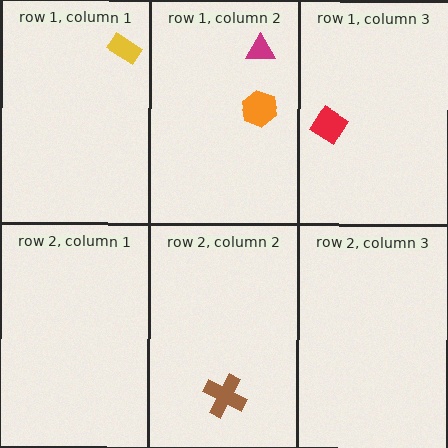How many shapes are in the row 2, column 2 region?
1.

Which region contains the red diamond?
The row 1, column 3 region.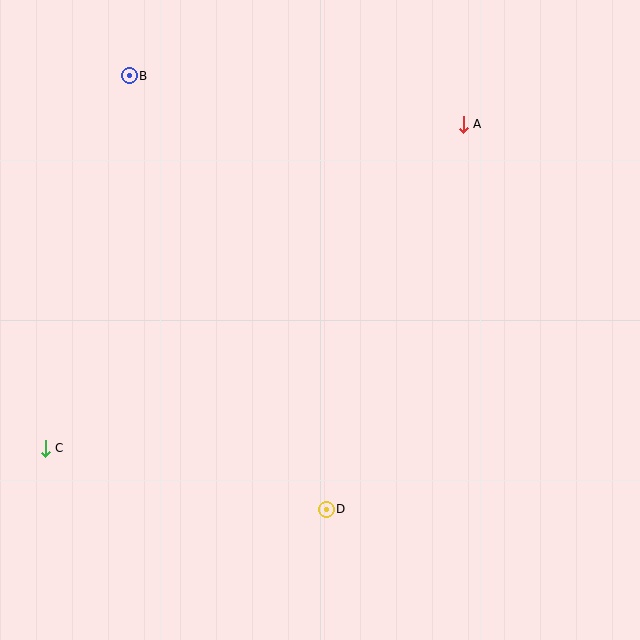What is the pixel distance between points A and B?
The distance between A and B is 338 pixels.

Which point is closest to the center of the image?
Point D at (326, 509) is closest to the center.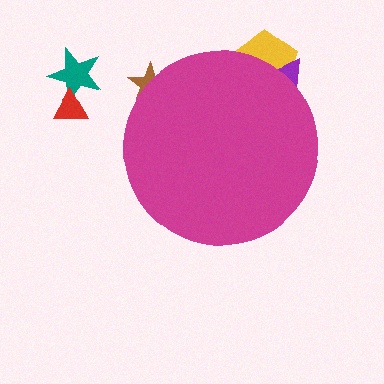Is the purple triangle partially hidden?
Yes, the purple triangle is partially hidden behind the magenta circle.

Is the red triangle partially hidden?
No, the red triangle is fully visible.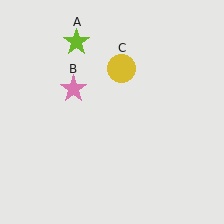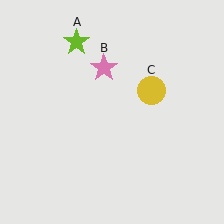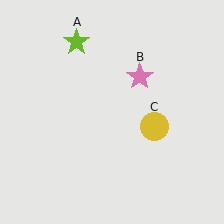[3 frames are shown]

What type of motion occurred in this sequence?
The pink star (object B), yellow circle (object C) rotated clockwise around the center of the scene.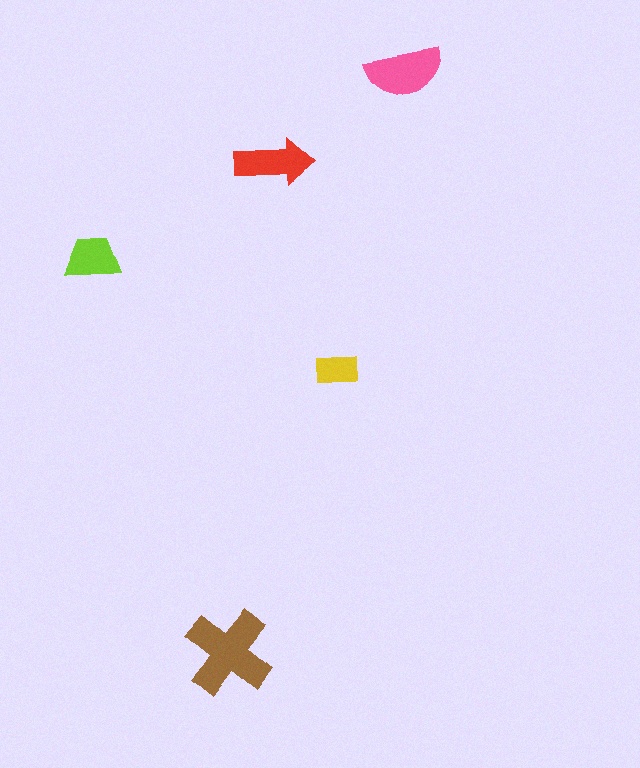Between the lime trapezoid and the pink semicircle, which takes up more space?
The pink semicircle.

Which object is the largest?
The brown cross.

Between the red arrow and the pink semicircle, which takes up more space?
The pink semicircle.